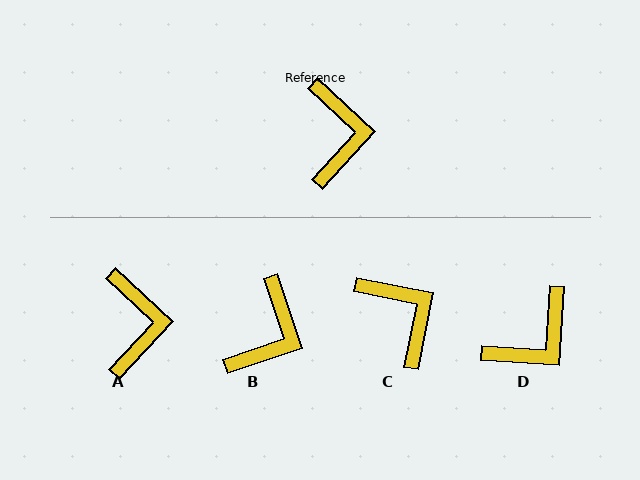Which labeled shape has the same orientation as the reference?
A.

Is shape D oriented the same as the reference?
No, it is off by about 51 degrees.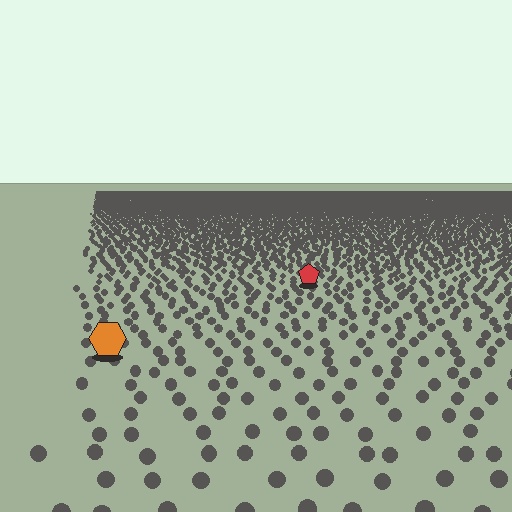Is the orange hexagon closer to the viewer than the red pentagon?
Yes. The orange hexagon is closer — you can tell from the texture gradient: the ground texture is coarser near it.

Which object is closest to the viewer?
The orange hexagon is closest. The texture marks near it are larger and more spread out.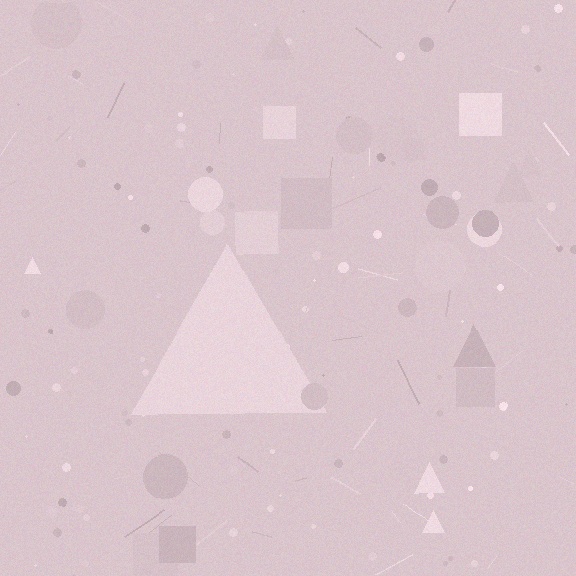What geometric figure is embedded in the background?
A triangle is embedded in the background.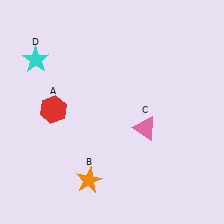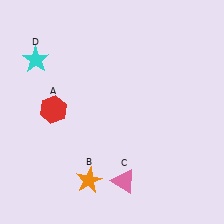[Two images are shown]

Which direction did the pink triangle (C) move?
The pink triangle (C) moved down.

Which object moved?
The pink triangle (C) moved down.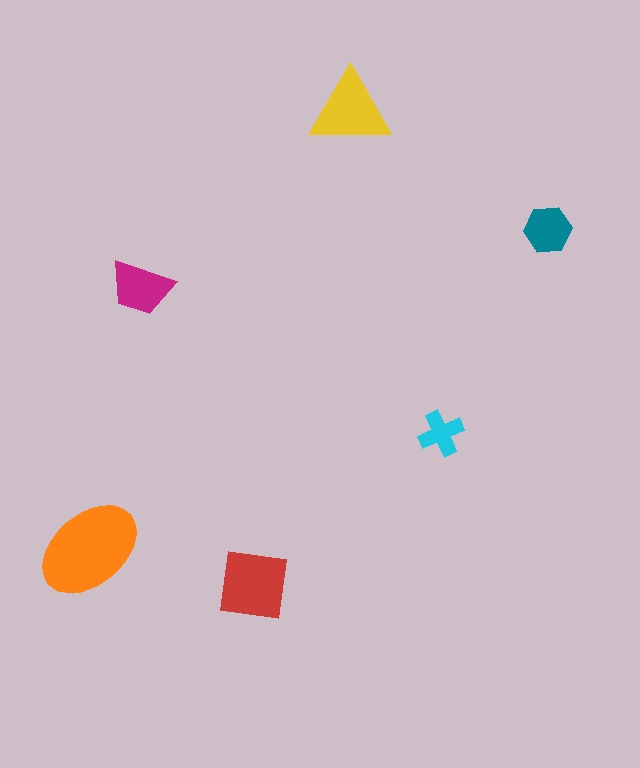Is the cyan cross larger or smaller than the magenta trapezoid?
Smaller.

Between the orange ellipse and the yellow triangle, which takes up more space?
The orange ellipse.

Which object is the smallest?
The cyan cross.